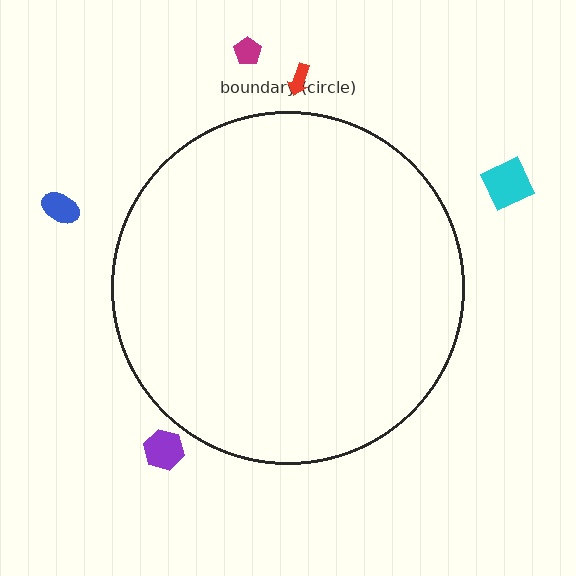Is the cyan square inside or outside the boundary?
Outside.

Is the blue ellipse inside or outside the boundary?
Outside.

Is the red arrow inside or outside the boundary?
Outside.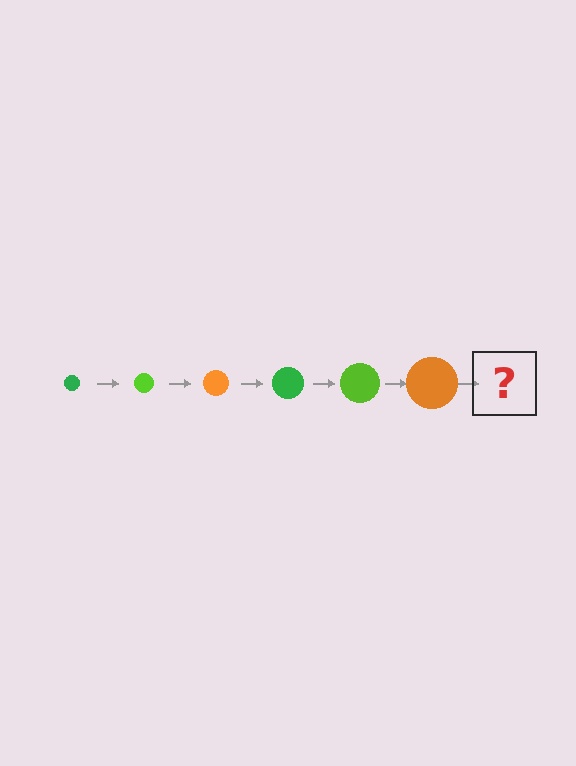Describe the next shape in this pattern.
It should be a green circle, larger than the previous one.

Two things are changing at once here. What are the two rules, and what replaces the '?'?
The two rules are that the circle grows larger each step and the color cycles through green, lime, and orange. The '?' should be a green circle, larger than the previous one.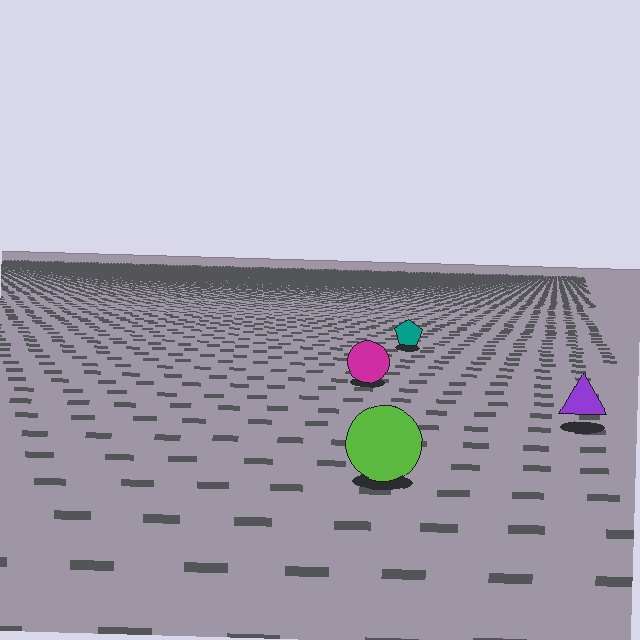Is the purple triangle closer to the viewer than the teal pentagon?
Yes. The purple triangle is closer — you can tell from the texture gradient: the ground texture is coarser near it.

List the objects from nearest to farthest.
From nearest to farthest: the lime circle, the purple triangle, the magenta circle, the teal pentagon.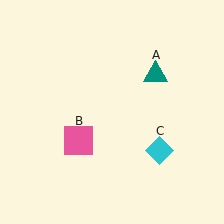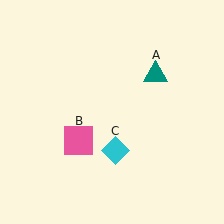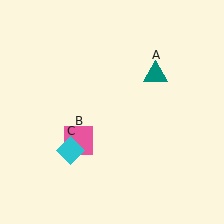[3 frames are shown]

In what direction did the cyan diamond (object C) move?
The cyan diamond (object C) moved left.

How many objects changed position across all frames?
1 object changed position: cyan diamond (object C).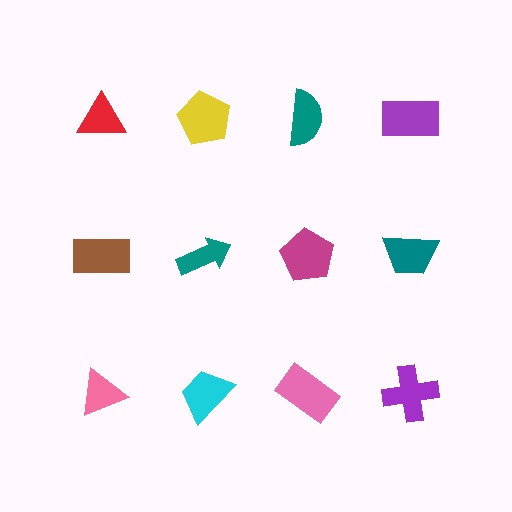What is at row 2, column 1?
A brown rectangle.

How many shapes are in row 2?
4 shapes.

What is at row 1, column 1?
A red triangle.